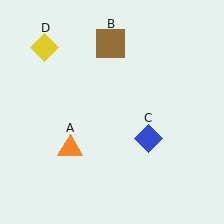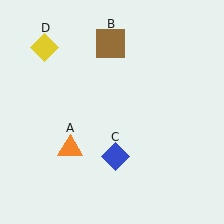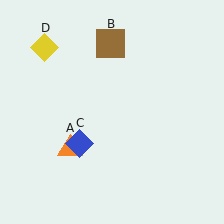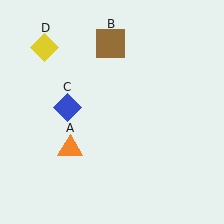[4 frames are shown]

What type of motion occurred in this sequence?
The blue diamond (object C) rotated clockwise around the center of the scene.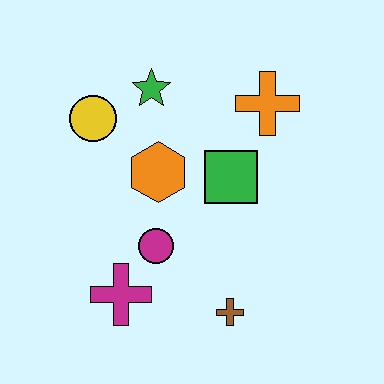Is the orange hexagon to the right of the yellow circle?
Yes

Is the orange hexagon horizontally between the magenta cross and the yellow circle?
No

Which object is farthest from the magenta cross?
The orange cross is farthest from the magenta cross.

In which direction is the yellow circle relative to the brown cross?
The yellow circle is above the brown cross.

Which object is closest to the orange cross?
The green square is closest to the orange cross.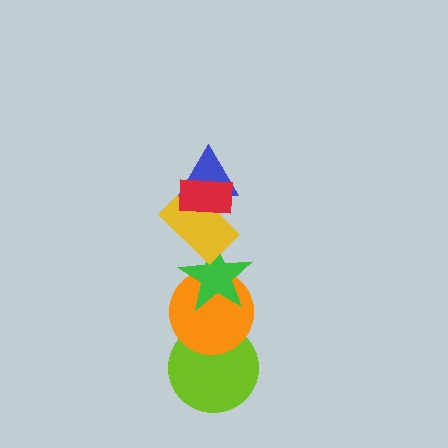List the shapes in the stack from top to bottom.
From top to bottom: the red rectangle, the blue triangle, the yellow rectangle, the green star, the orange circle, the lime circle.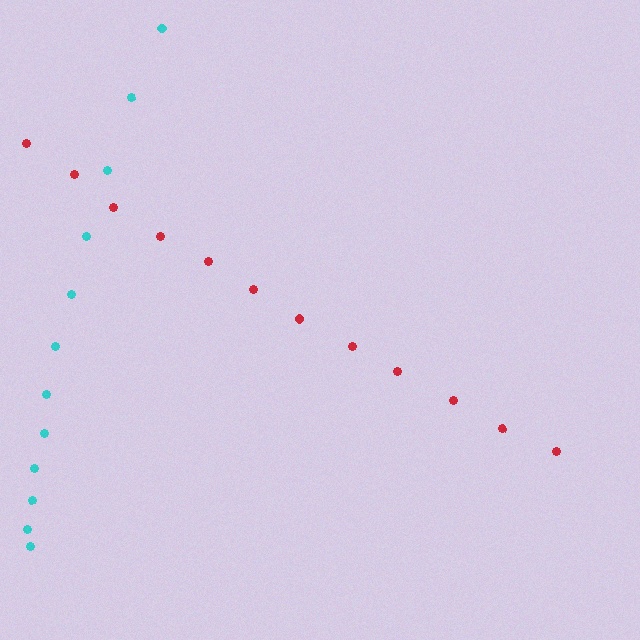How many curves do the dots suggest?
There are 2 distinct paths.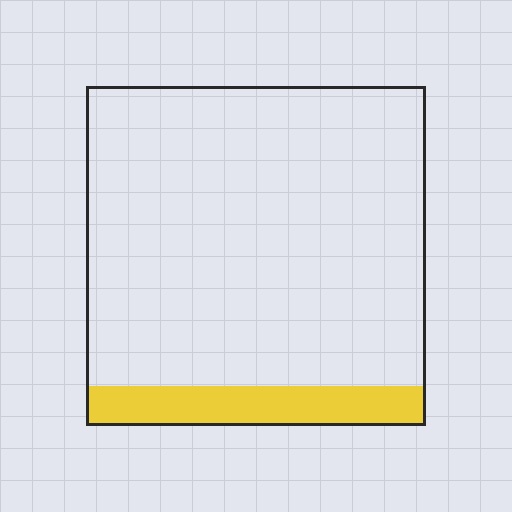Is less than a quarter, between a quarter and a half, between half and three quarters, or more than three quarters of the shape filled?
Less than a quarter.